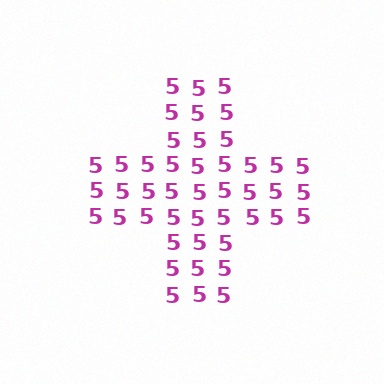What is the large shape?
The large shape is a cross.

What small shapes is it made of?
It is made of small digit 5's.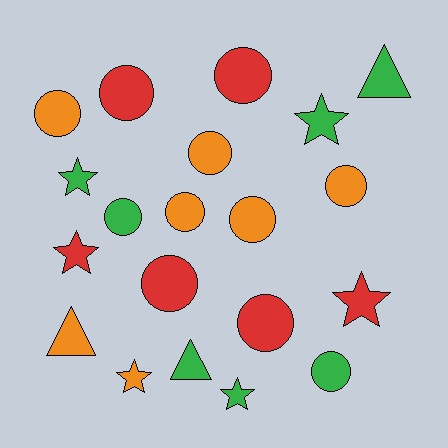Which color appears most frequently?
Orange, with 7 objects.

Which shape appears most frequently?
Circle, with 11 objects.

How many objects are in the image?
There are 20 objects.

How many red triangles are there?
There are no red triangles.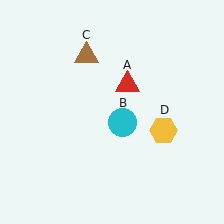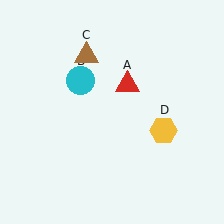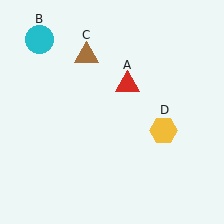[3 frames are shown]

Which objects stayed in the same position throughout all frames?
Red triangle (object A) and brown triangle (object C) and yellow hexagon (object D) remained stationary.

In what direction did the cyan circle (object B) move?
The cyan circle (object B) moved up and to the left.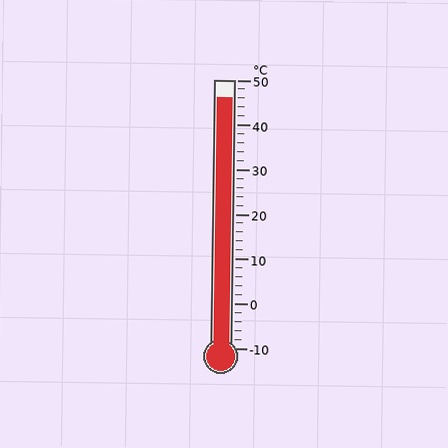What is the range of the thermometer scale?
The thermometer scale ranges from -10°C to 50°C.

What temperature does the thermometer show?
The thermometer shows approximately 46°C.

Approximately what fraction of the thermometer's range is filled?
The thermometer is filled to approximately 95% of its range.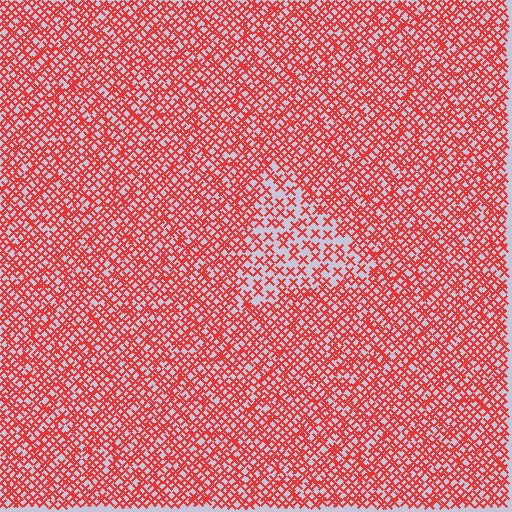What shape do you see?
I see a triangle.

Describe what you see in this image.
The image contains small red elements arranged at two different densities. A triangle-shaped region is visible where the elements are less densely packed than the surrounding area.